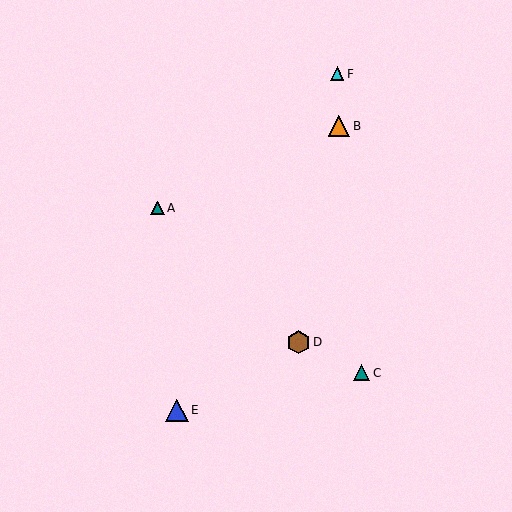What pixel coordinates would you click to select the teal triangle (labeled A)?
Click at (157, 208) to select the teal triangle A.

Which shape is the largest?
The brown hexagon (labeled D) is the largest.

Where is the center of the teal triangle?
The center of the teal triangle is at (362, 373).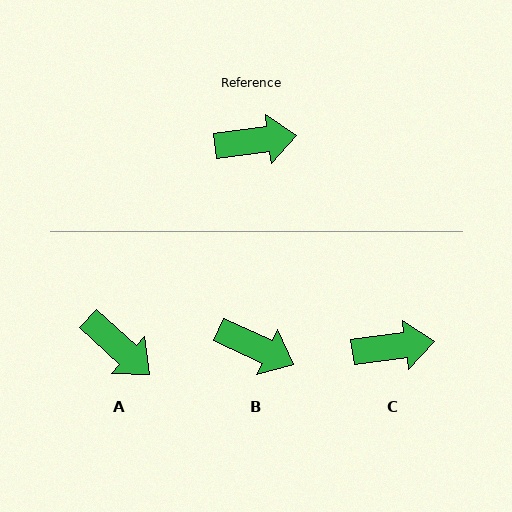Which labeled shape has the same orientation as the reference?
C.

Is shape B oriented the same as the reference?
No, it is off by about 32 degrees.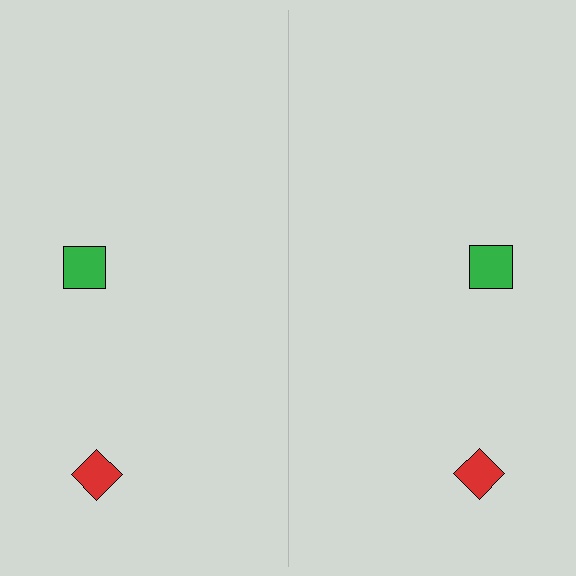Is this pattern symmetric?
Yes, this pattern has bilateral (reflection) symmetry.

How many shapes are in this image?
There are 4 shapes in this image.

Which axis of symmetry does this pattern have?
The pattern has a vertical axis of symmetry running through the center of the image.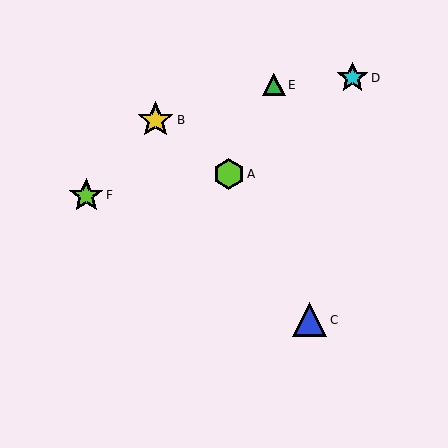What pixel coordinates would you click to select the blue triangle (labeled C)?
Click at (310, 320) to select the blue triangle C.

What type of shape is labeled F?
Shape F is a lime star.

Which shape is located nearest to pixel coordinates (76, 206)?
The lime star (labeled F) at (86, 195) is nearest to that location.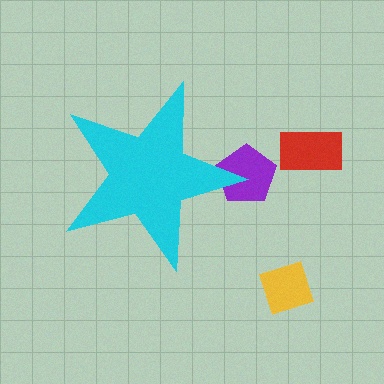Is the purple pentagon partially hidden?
Yes, the purple pentagon is partially hidden behind the cyan star.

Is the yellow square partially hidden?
No, the yellow square is fully visible.